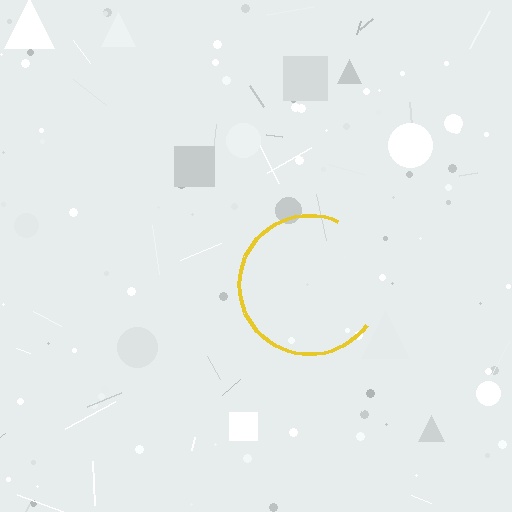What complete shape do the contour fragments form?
The contour fragments form a circle.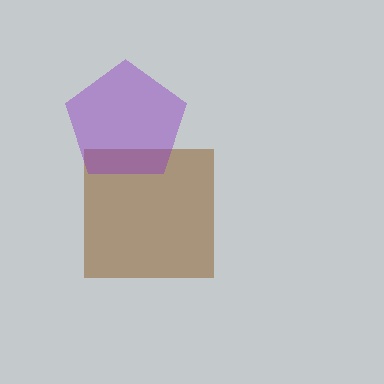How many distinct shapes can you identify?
There are 2 distinct shapes: a brown square, a purple pentagon.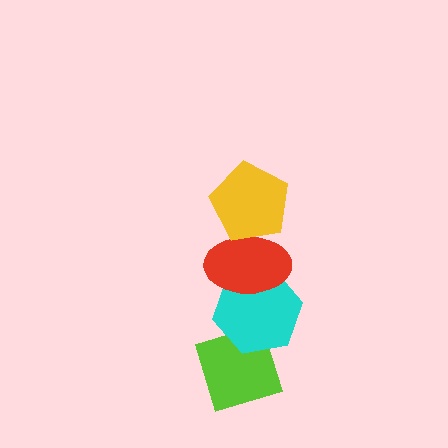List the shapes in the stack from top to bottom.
From top to bottom: the yellow pentagon, the red ellipse, the cyan hexagon, the lime diamond.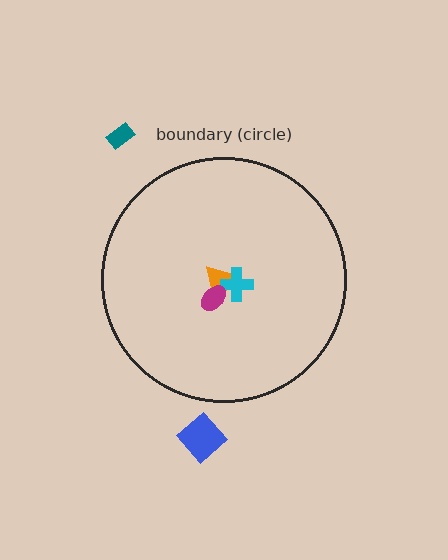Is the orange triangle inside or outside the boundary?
Inside.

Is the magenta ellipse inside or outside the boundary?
Inside.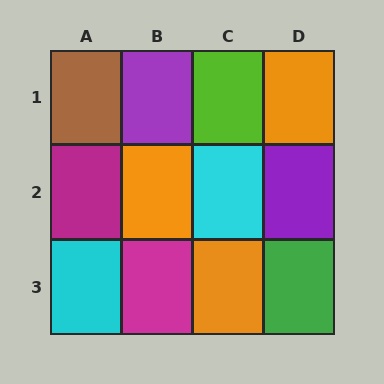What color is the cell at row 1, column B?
Purple.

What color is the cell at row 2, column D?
Purple.